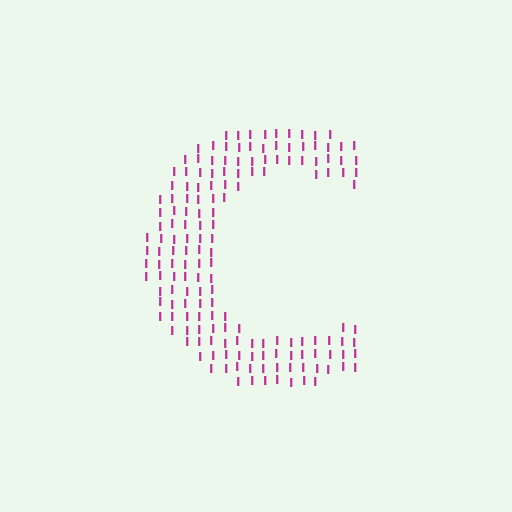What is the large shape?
The large shape is the letter C.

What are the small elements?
The small elements are letter I's.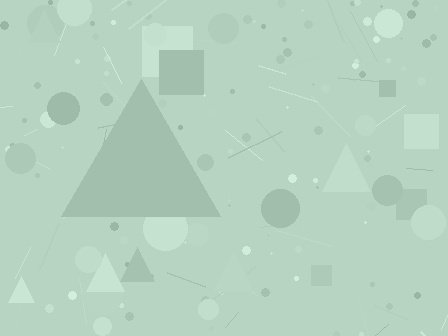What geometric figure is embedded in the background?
A triangle is embedded in the background.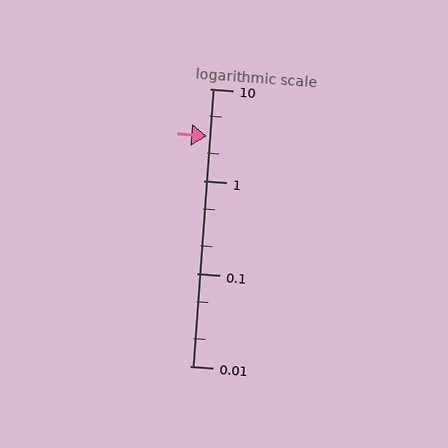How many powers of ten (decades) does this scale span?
The scale spans 3 decades, from 0.01 to 10.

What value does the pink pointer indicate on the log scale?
The pointer indicates approximately 3.1.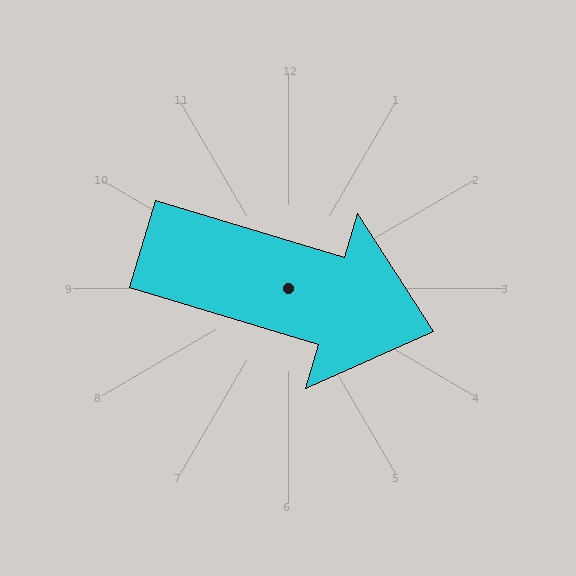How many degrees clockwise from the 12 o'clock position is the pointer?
Approximately 107 degrees.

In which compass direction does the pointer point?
East.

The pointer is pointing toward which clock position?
Roughly 4 o'clock.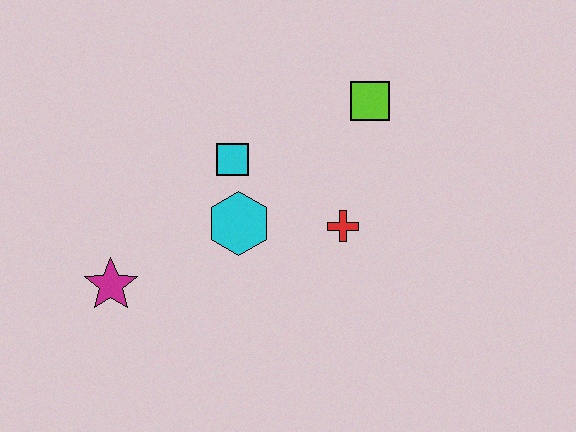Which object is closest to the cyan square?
The cyan hexagon is closest to the cyan square.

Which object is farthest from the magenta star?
The lime square is farthest from the magenta star.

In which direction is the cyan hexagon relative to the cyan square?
The cyan hexagon is below the cyan square.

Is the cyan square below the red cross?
No